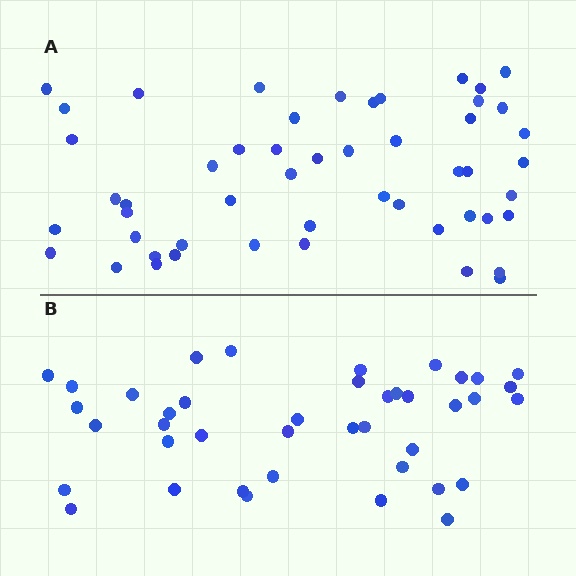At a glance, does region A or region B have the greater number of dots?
Region A (the top region) has more dots.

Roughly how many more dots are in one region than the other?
Region A has roughly 10 or so more dots than region B.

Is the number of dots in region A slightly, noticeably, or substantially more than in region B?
Region A has only slightly more — the two regions are fairly close. The ratio is roughly 1.2 to 1.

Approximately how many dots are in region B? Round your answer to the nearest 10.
About 40 dots. (The exact count is 41, which rounds to 40.)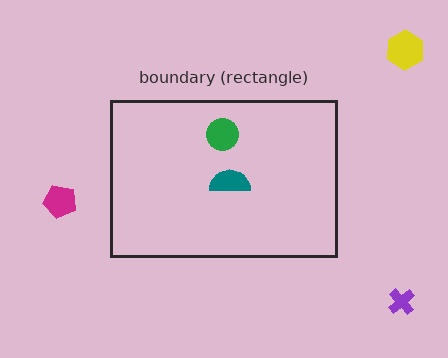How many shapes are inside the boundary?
2 inside, 3 outside.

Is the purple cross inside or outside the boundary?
Outside.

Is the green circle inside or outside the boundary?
Inside.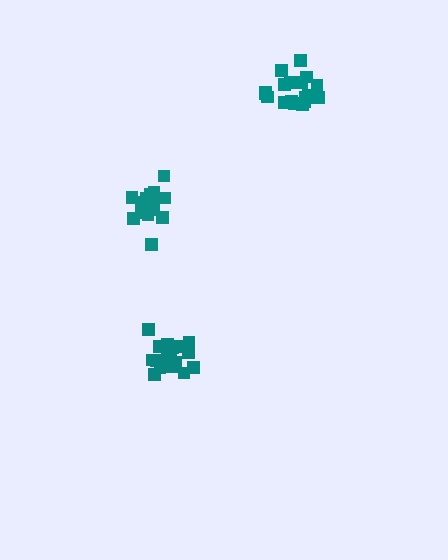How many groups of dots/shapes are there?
There are 3 groups.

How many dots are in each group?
Group 1: 19 dots, Group 2: 18 dots, Group 3: 16 dots (53 total).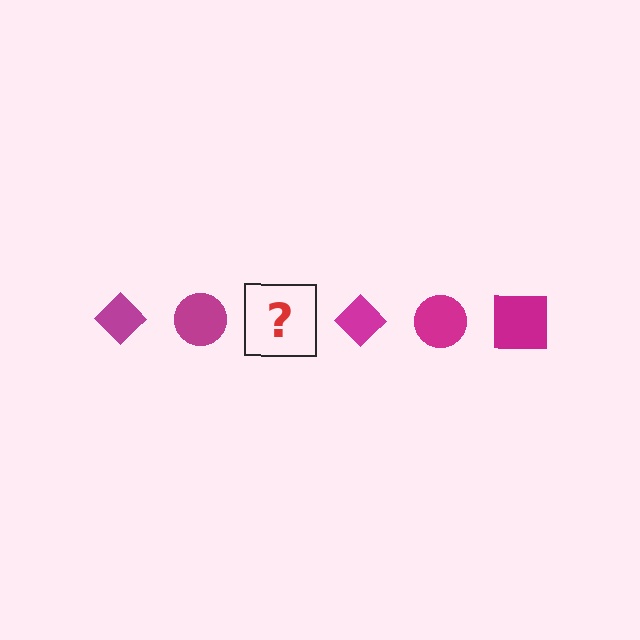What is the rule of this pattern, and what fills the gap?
The rule is that the pattern cycles through diamond, circle, square shapes in magenta. The gap should be filled with a magenta square.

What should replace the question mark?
The question mark should be replaced with a magenta square.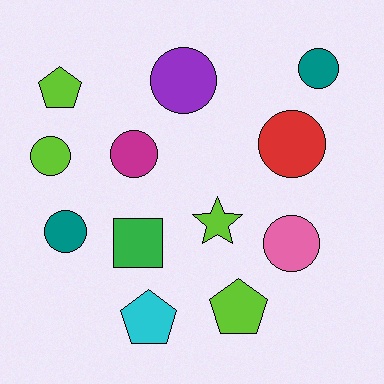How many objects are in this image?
There are 12 objects.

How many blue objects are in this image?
There are no blue objects.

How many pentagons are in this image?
There are 3 pentagons.